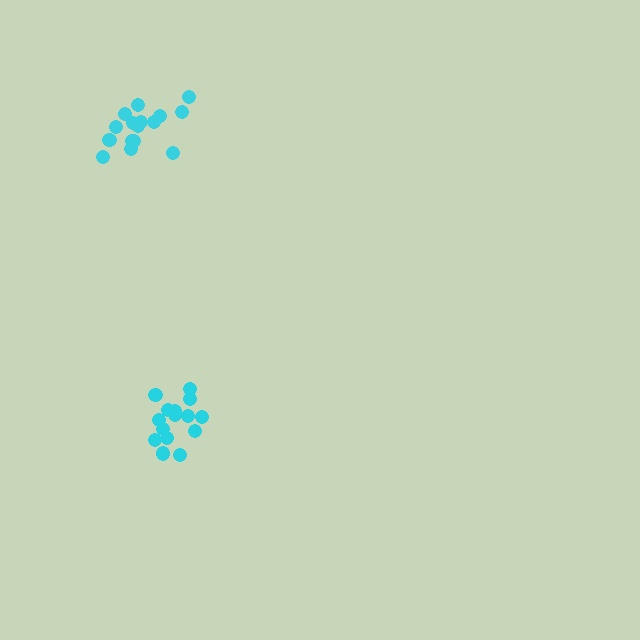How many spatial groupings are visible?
There are 2 spatial groupings.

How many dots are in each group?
Group 1: 15 dots, Group 2: 16 dots (31 total).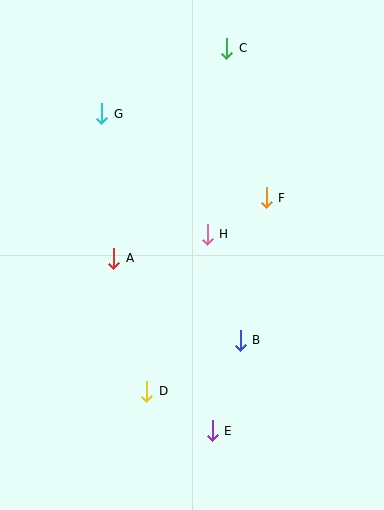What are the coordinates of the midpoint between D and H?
The midpoint between D and H is at (177, 313).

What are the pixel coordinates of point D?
Point D is at (147, 391).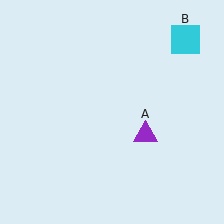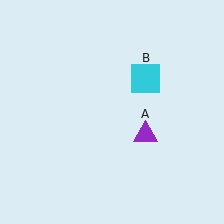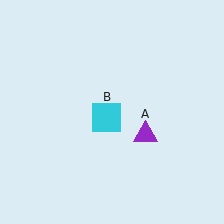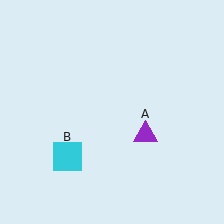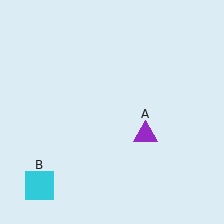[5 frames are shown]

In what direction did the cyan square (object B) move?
The cyan square (object B) moved down and to the left.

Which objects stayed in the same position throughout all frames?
Purple triangle (object A) remained stationary.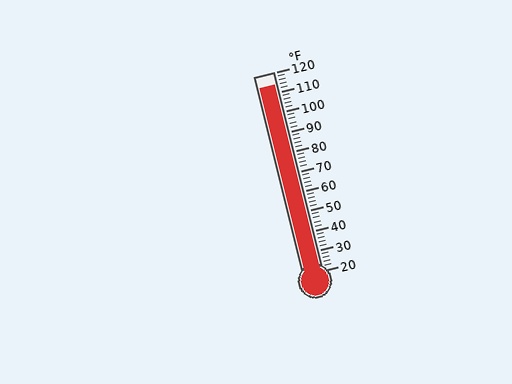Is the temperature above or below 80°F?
The temperature is above 80°F.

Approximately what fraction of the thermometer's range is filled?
The thermometer is filled to approximately 95% of its range.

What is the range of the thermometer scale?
The thermometer scale ranges from 20°F to 120°F.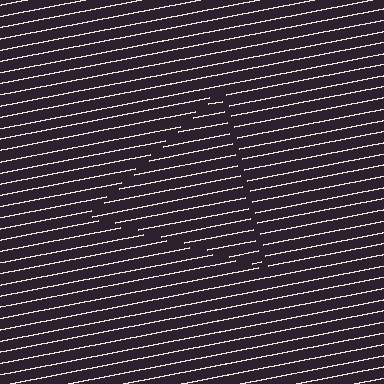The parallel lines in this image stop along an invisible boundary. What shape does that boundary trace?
An illusory triangle. The interior of the shape contains the same grating, shifted by half a period — the contour is defined by the phase discontinuity where line-ends from the inner and outer gratings abut.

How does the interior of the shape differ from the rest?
The interior of the shape contains the same grating, shifted by half a period — the contour is defined by the phase discontinuity where line-ends from the inner and outer gratings abut.